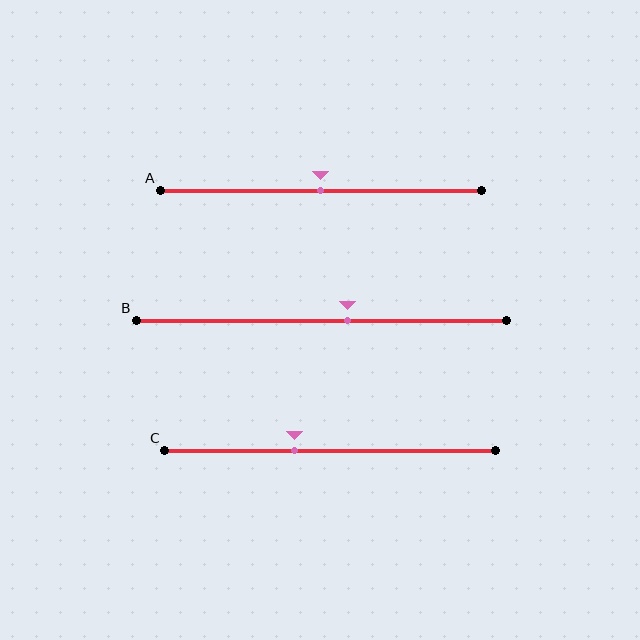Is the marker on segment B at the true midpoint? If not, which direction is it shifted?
No, the marker on segment B is shifted to the right by about 7% of the segment length.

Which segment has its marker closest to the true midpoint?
Segment A has its marker closest to the true midpoint.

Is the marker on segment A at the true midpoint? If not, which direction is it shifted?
Yes, the marker on segment A is at the true midpoint.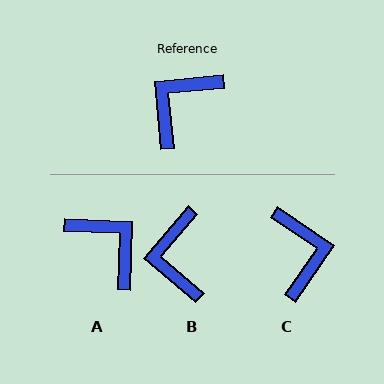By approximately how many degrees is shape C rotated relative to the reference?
Approximately 130 degrees clockwise.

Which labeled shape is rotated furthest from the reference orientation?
C, about 130 degrees away.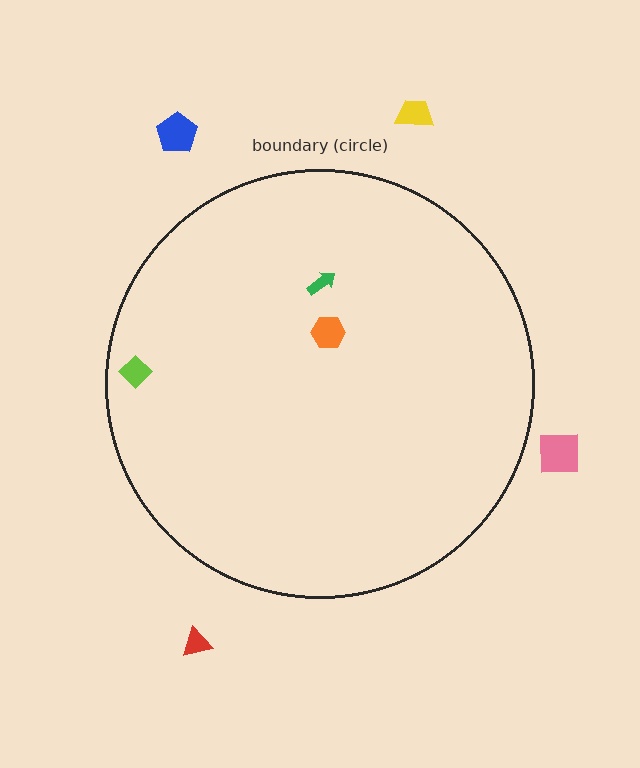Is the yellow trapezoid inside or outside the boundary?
Outside.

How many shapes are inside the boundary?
3 inside, 4 outside.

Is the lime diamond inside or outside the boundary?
Inside.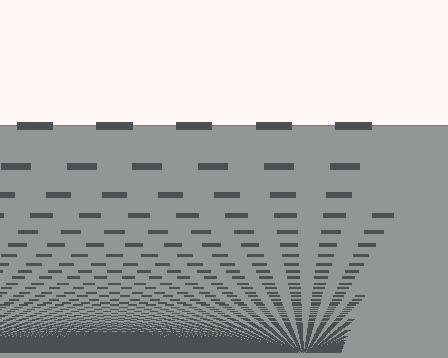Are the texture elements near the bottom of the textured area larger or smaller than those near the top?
Smaller. The gradient is inverted — elements near the bottom are smaller and denser.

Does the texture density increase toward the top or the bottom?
Density increases toward the bottom.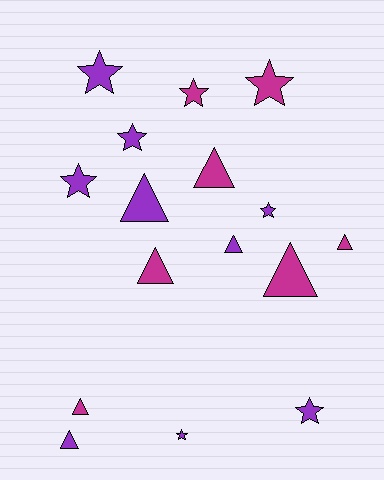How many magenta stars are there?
There are 2 magenta stars.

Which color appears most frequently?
Purple, with 9 objects.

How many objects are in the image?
There are 16 objects.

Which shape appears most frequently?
Triangle, with 8 objects.